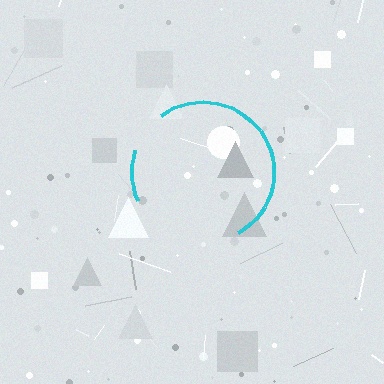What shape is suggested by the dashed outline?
The dashed outline suggests a circle.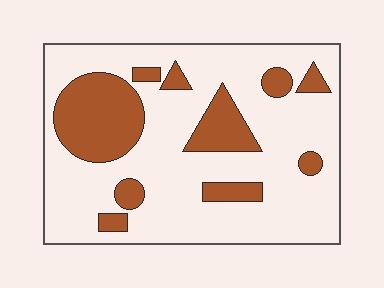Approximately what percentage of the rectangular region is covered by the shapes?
Approximately 25%.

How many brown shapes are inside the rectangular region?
10.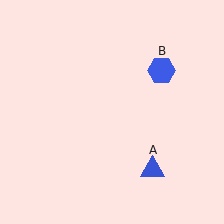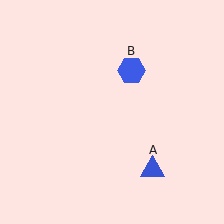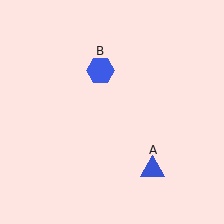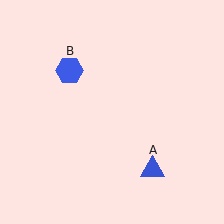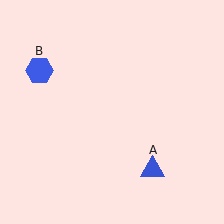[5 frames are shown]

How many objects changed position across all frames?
1 object changed position: blue hexagon (object B).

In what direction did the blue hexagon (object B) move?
The blue hexagon (object B) moved left.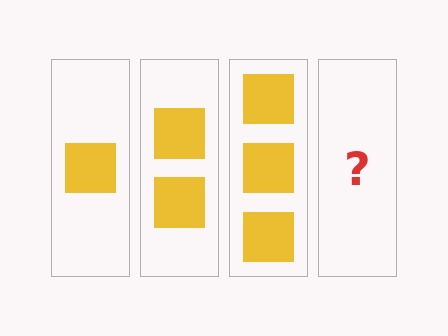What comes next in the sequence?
The next element should be 4 squares.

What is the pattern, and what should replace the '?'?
The pattern is that each step adds one more square. The '?' should be 4 squares.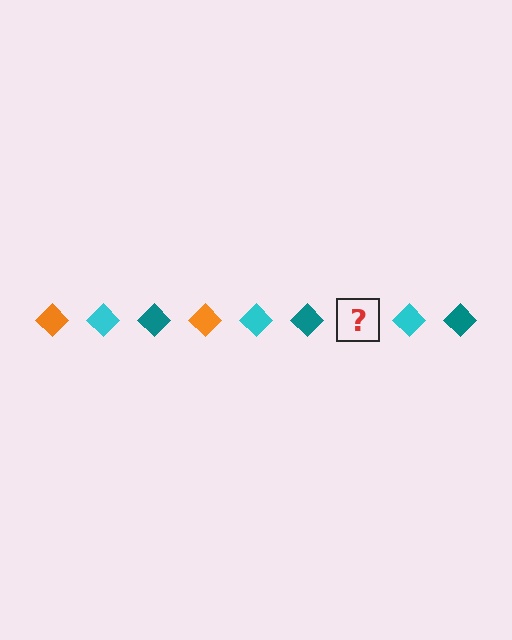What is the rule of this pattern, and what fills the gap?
The rule is that the pattern cycles through orange, cyan, teal diamonds. The gap should be filled with an orange diamond.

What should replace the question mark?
The question mark should be replaced with an orange diamond.